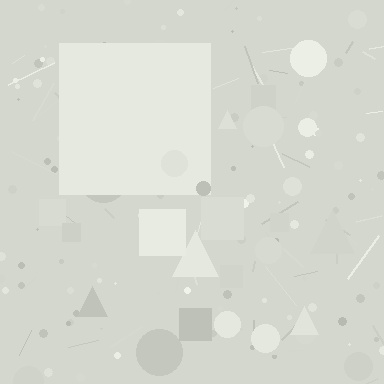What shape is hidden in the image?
A square is hidden in the image.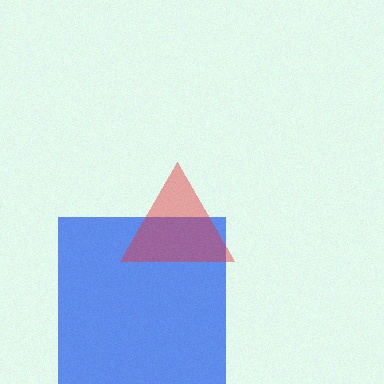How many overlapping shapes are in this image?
There are 2 overlapping shapes in the image.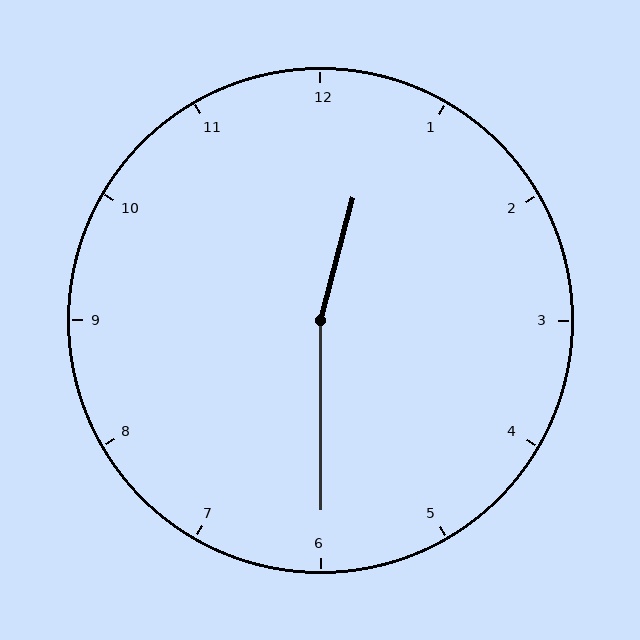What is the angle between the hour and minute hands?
Approximately 165 degrees.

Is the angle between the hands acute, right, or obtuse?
It is obtuse.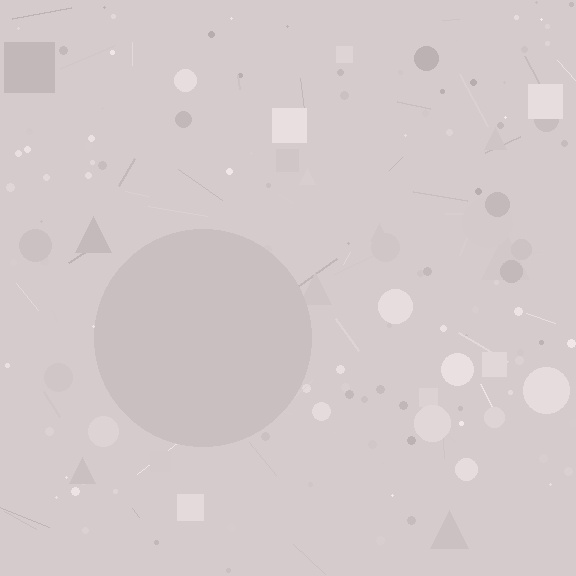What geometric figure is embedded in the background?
A circle is embedded in the background.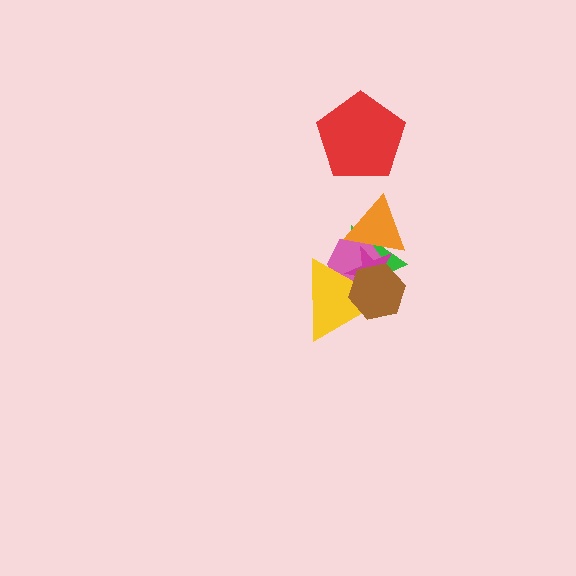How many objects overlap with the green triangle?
5 objects overlap with the green triangle.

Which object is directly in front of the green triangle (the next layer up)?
The pink hexagon is directly in front of the green triangle.